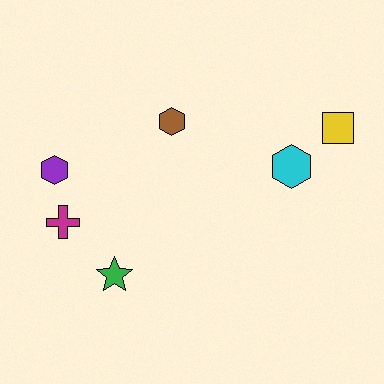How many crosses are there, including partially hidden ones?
There is 1 cross.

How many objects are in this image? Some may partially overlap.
There are 6 objects.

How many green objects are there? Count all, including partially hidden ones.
There is 1 green object.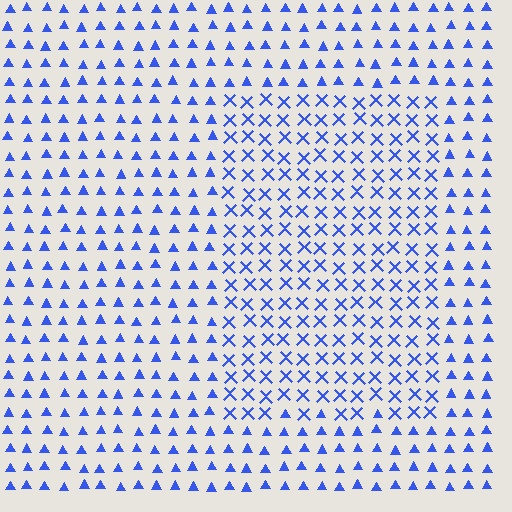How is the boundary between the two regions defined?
The boundary is defined by a change in element shape: X marks inside vs. triangles outside. All elements share the same color and spacing.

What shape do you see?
I see a rectangle.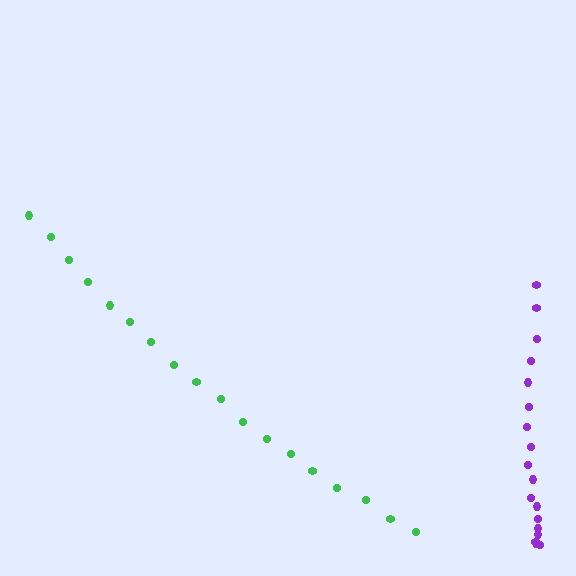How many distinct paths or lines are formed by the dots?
There are 2 distinct paths.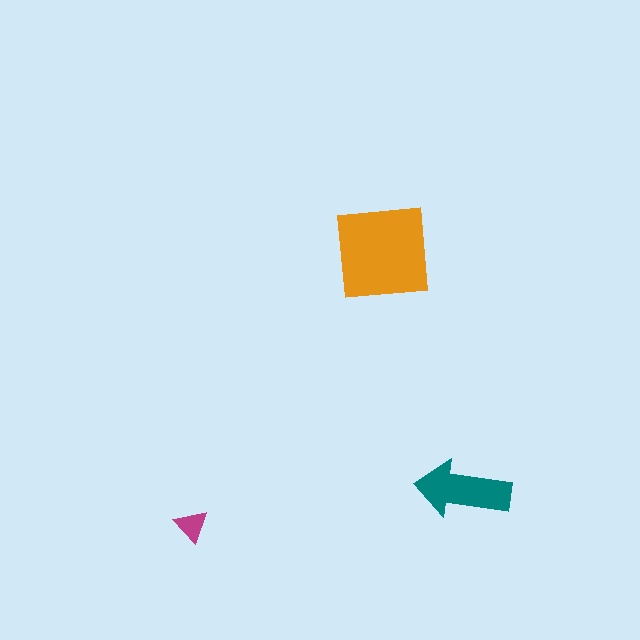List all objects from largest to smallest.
The orange square, the teal arrow, the magenta triangle.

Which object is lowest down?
The magenta triangle is bottommost.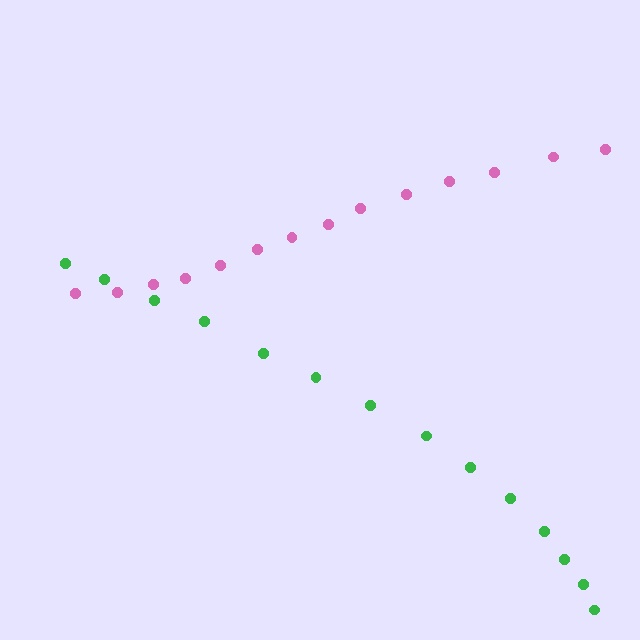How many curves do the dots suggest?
There are 2 distinct paths.